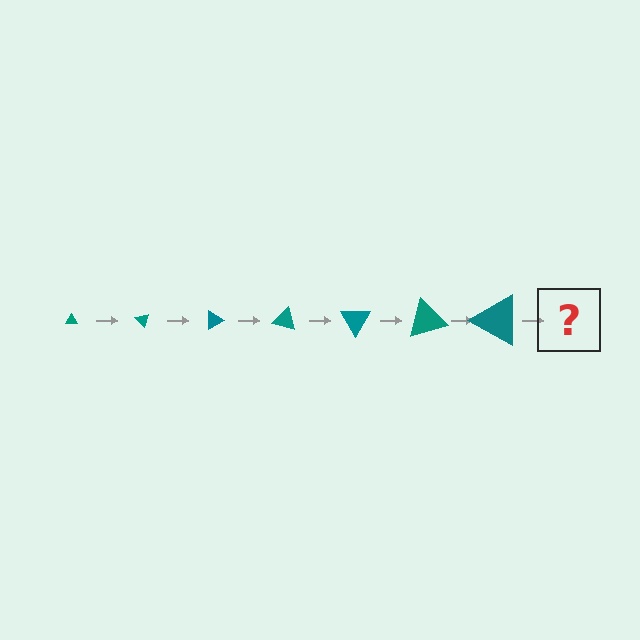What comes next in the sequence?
The next element should be a triangle, larger than the previous one and rotated 315 degrees from the start.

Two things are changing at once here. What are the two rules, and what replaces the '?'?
The two rules are that the triangle grows larger each step and it rotates 45 degrees each step. The '?' should be a triangle, larger than the previous one and rotated 315 degrees from the start.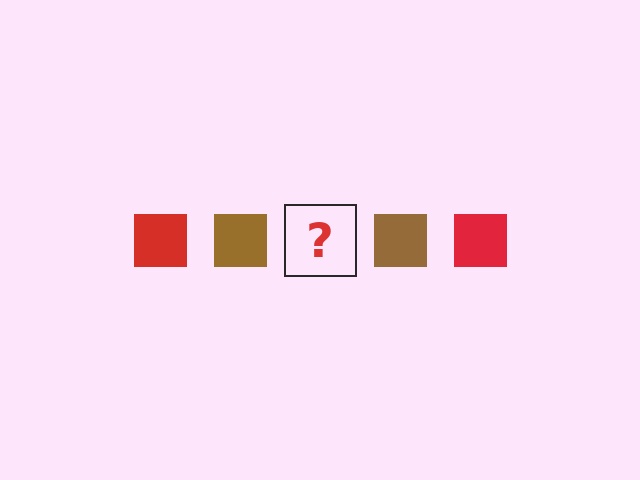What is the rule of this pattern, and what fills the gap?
The rule is that the pattern cycles through red, brown squares. The gap should be filled with a red square.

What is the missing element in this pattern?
The missing element is a red square.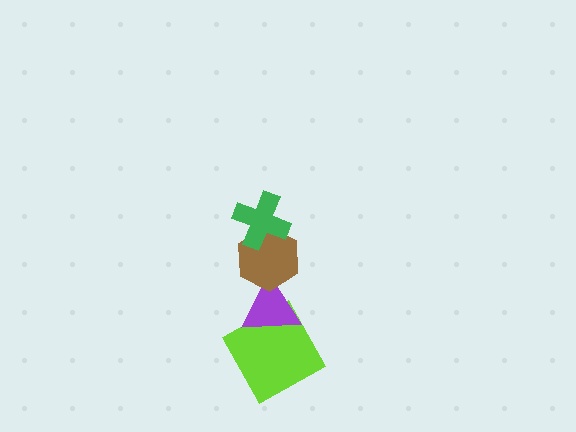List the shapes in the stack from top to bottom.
From top to bottom: the green cross, the brown hexagon, the purple triangle, the lime square.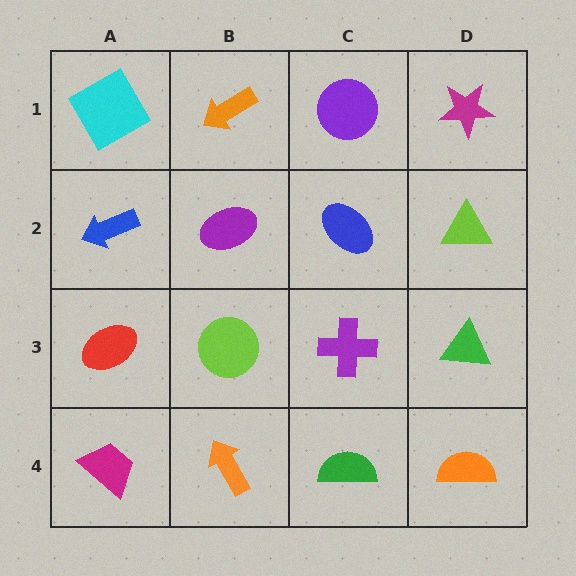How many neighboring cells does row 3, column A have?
3.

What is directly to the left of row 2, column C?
A purple ellipse.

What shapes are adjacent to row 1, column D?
A lime triangle (row 2, column D), a purple circle (row 1, column C).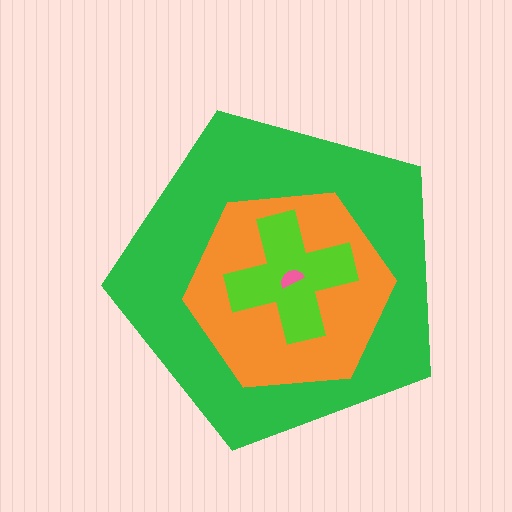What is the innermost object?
The pink semicircle.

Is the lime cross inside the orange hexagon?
Yes.